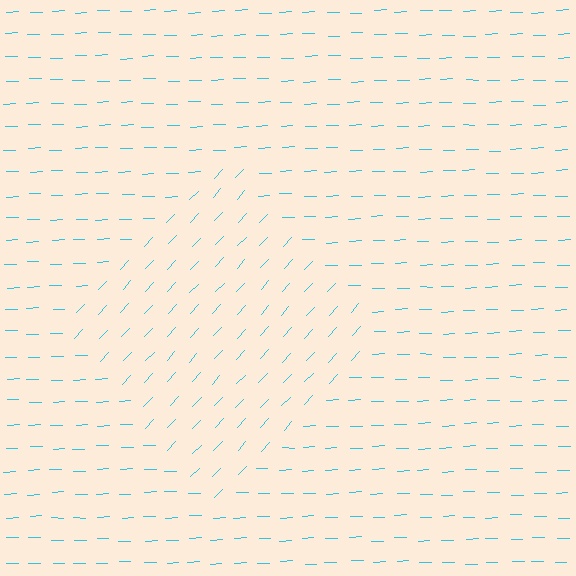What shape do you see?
I see a diamond.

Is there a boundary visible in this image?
Yes, there is a texture boundary formed by a change in line orientation.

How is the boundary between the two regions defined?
The boundary is defined purely by a change in line orientation (approximately 45 degrees difference). All lines are the same color and thickness.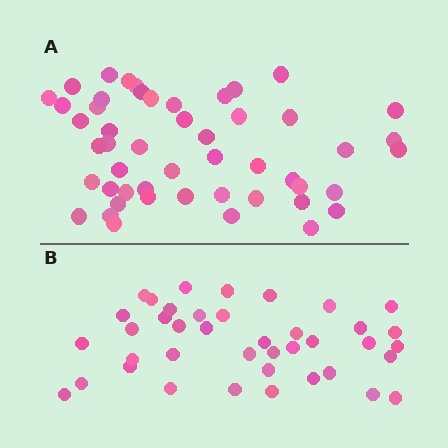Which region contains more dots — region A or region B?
Region A (the top region) has more dots.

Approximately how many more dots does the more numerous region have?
Region A has roughly 10 or so more dots than region B.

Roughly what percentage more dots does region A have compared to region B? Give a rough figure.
About 25% more.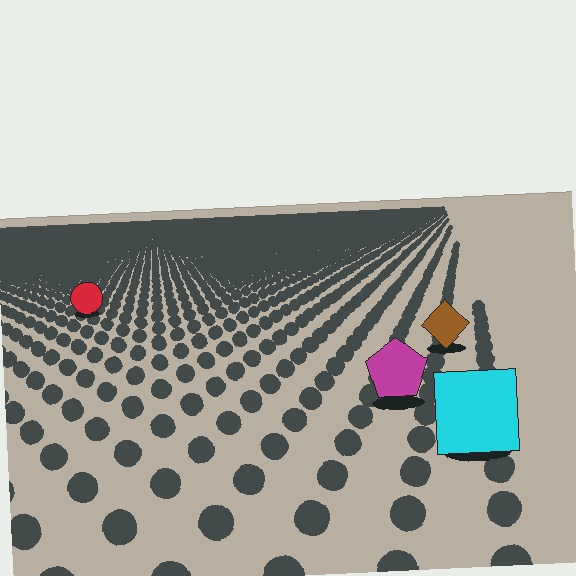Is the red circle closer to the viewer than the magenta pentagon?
No. The magenta pentagon is closer — you can tell from the texture gradient: the ground texture is coarser near it.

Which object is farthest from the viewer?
The red circle is farthest from the viewer. It appears smaller and the ground texture around it is denser.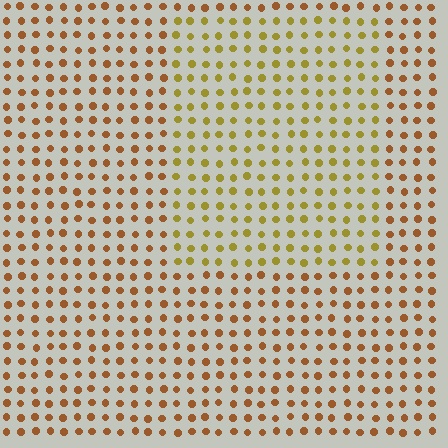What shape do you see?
I see a rectangle.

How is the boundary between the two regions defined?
The boundary is defined purely by a slight shift in hue (about 31 degrees). Spacing, size, and orientation are identical on both sides.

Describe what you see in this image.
The image is filled with small brown elements in a uniform arrangement. A rectangle-shaped region is visible where the elements are tinted to a slightly different hue, forming a subtle color boundary.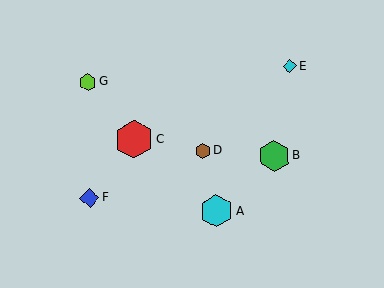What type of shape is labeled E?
Shape E is a cyan diamond.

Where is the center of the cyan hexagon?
The center of the cyan hexagon is at (216, 211).